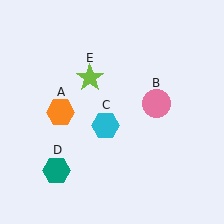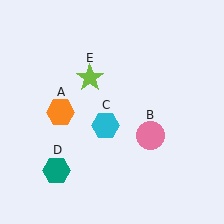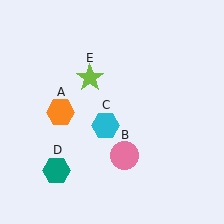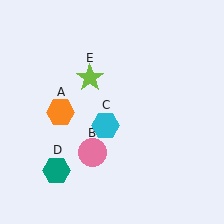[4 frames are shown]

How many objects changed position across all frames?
1 object changed position: pink circle (object B).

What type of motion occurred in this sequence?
The pink circle (object B) rotated clockwise around the center of the scene.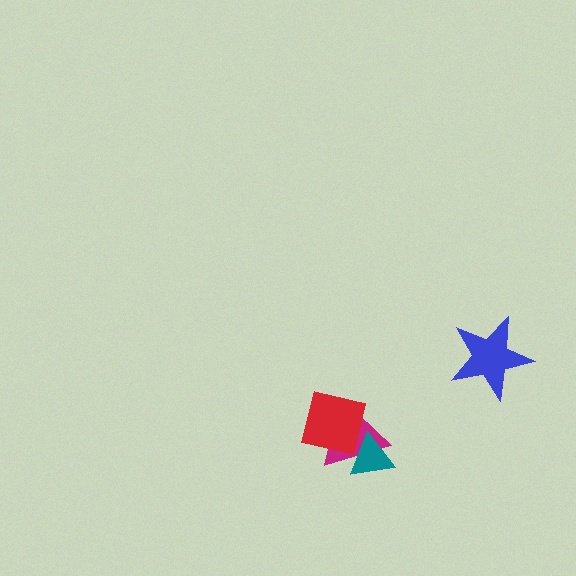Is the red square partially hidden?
Yes, it is partially covered by another shape.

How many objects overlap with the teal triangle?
2 objects overlap with the teal triangle.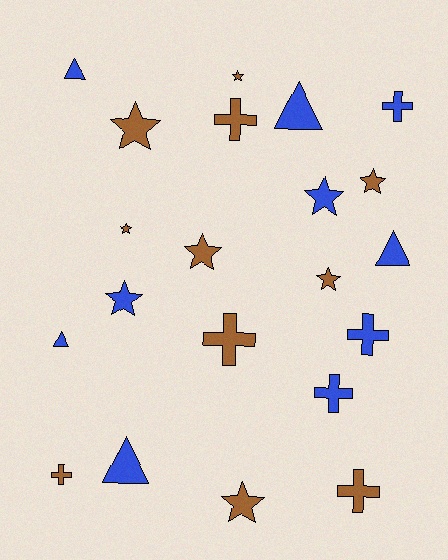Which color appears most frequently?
Brown, with 11 objects.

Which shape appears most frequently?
Star, with 9 objects.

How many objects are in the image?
There are 21 objects.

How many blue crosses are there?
There are 3 blue crosses.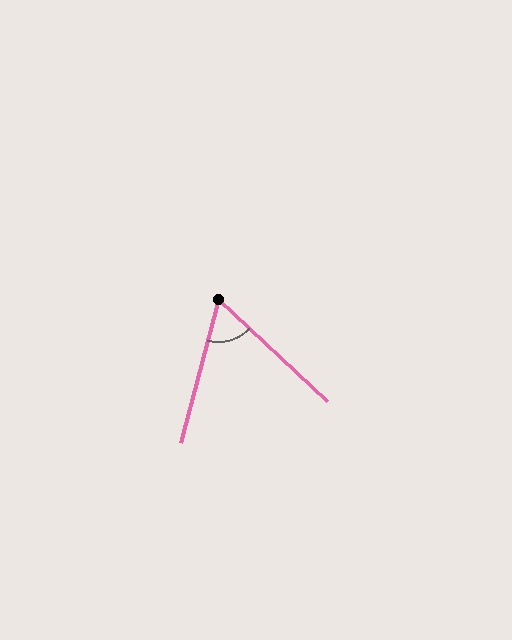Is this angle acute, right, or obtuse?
It is acute.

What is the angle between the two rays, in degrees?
Approximately 62 degrees.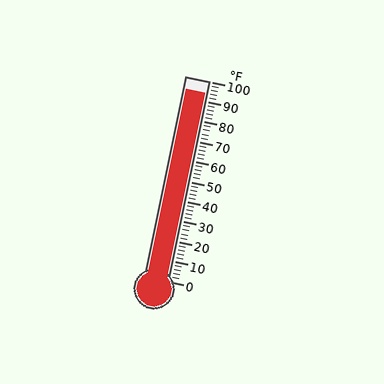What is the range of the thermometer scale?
The thermometer scale ranges from 0°F to 100°F.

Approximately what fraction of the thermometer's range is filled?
The thermometer is filled to approximately 95% of its range.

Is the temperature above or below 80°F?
The temperature is above 80°F.